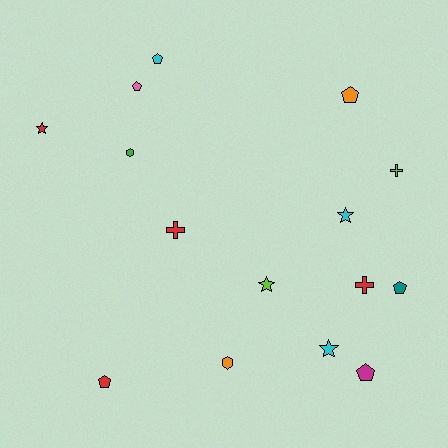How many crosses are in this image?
There are 3 crosses.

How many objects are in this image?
There are 15 objects.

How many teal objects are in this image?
There is 1 teal object.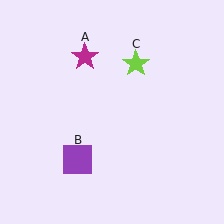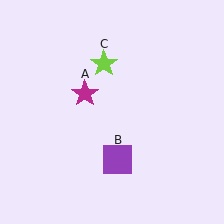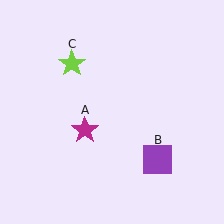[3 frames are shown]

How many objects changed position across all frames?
3 objects changed position: magenta star (object A), purple square (object B), lime star (object C).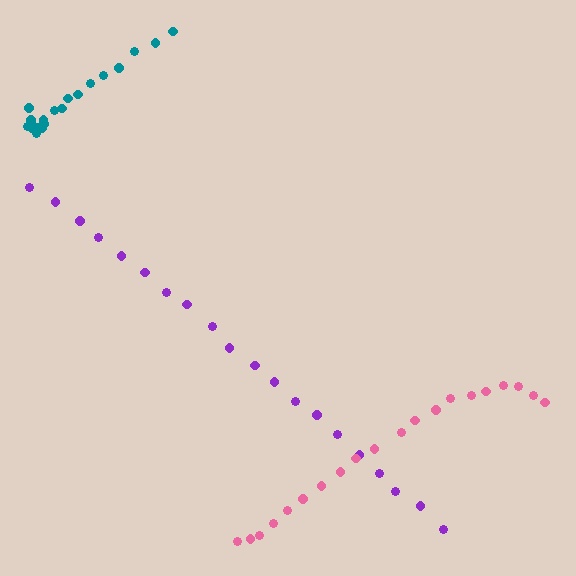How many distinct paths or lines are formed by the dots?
There are 3 distinct paths.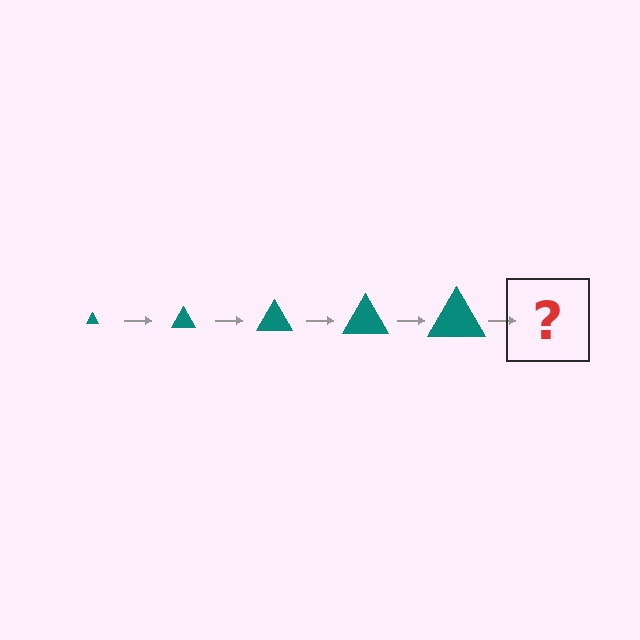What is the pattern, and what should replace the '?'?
The pattern is that the triangle gets progressively larger each step. The '?' should be a teal triangle, larger than the previous one.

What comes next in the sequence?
The next element should be a teal triangle, larger than the previous one.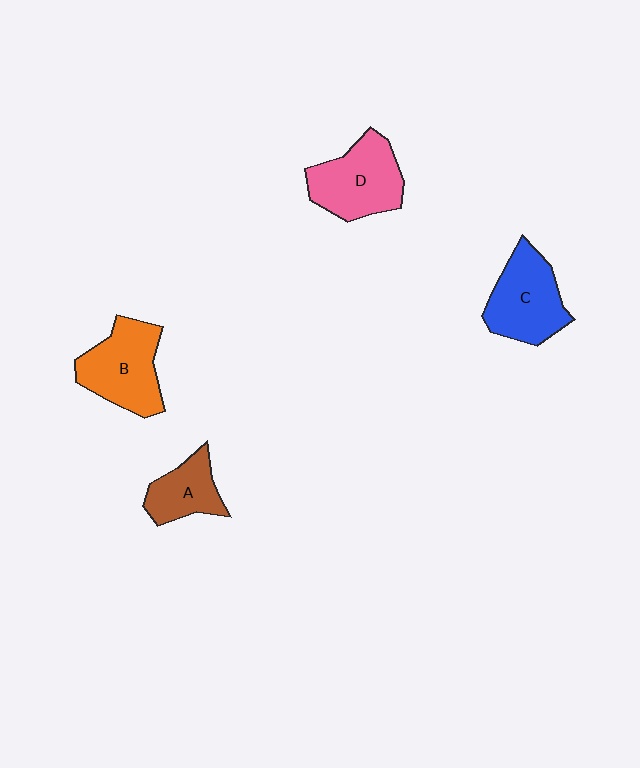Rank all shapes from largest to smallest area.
From largest to smallest: D (pink), B (orange), C (blue), A (brown).